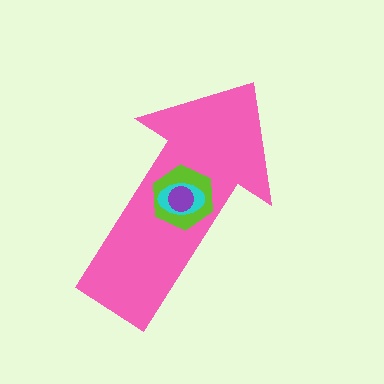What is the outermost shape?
The pink arrow.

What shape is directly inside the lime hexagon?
The cyan ellipse.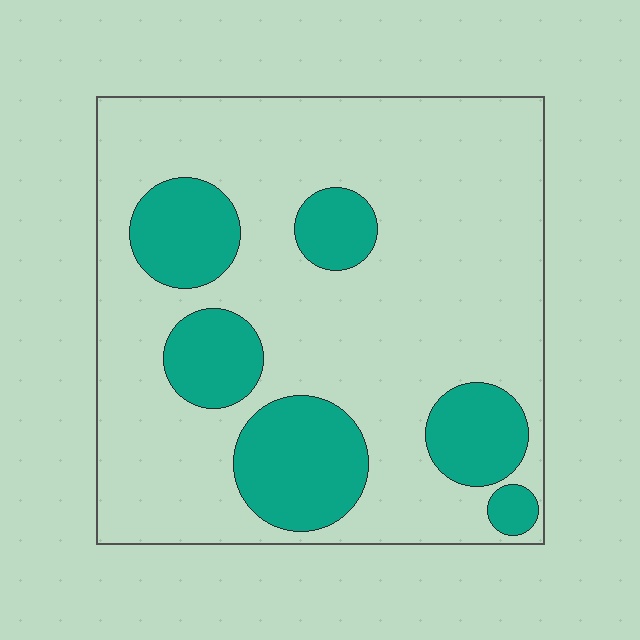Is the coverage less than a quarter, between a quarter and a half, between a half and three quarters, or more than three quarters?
Less than a quarter.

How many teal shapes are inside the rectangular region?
6.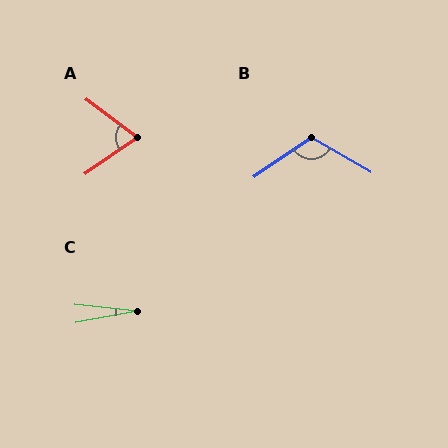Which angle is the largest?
B, at approximately 115 degrees.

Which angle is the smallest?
C, at approximately 16 degrees.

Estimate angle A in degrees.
Approximately 72 degrees.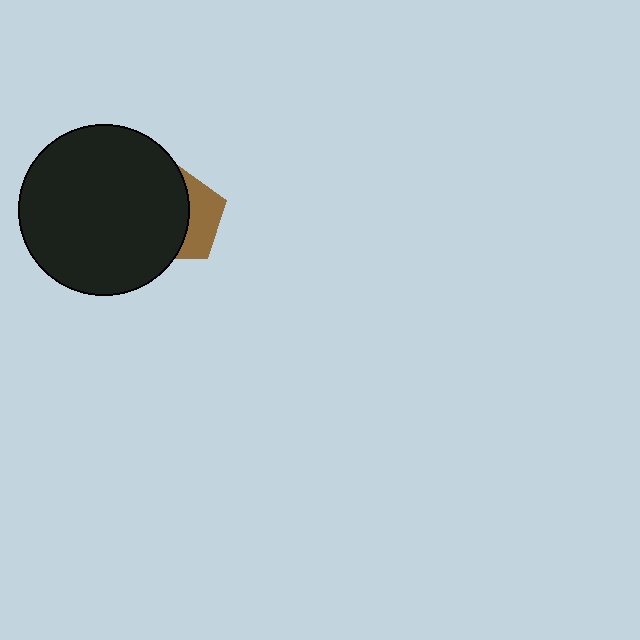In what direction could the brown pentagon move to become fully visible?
The brown pentagon could move right. That would shift it out from behind the black circle entirely.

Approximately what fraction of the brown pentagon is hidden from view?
Roughly 62% of the brown pentagon is hidden behind the black circle.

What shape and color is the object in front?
The object in front is a black circle.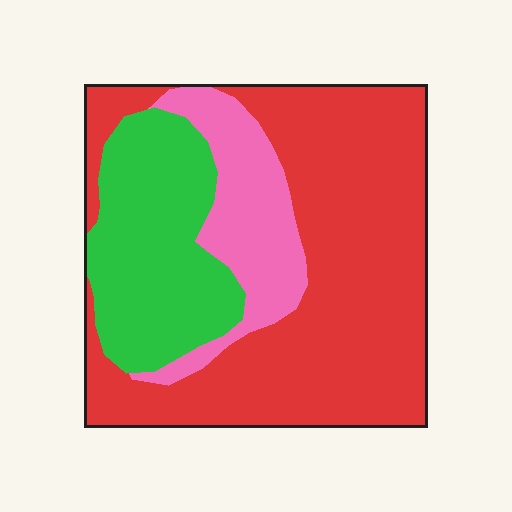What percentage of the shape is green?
Green takes up about one quarter (1/4) of the shape.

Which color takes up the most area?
Red, at roughly 60%.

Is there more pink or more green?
Green.